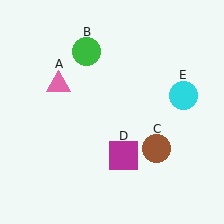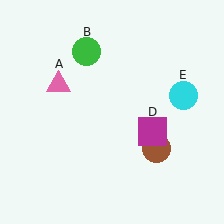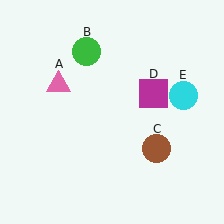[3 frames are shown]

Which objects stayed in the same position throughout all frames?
Pink triangle (object A) and green circle (object B) and brown circle (object C) and cyan circle (object E) remained stationary.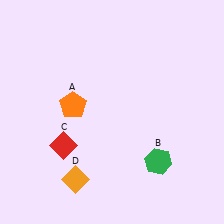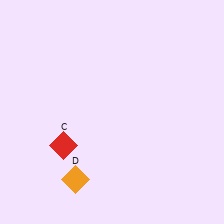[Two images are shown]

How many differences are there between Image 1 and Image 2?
There are 2 differences between the two images.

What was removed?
The green hexagon (B), the orange pentagon (A) were removed in Image 2.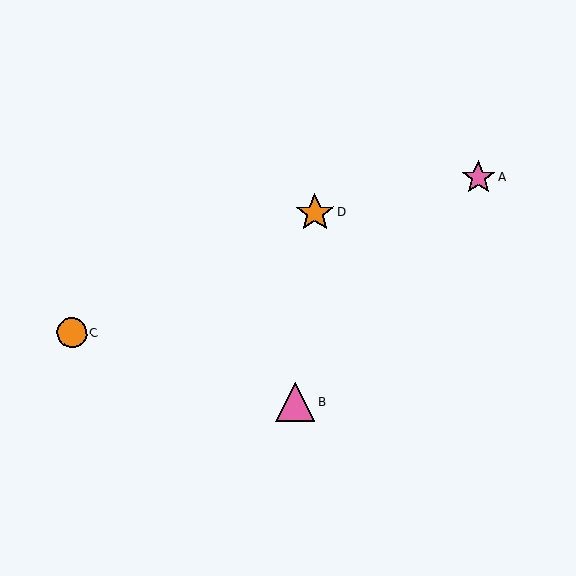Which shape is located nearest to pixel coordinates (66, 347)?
The orange circle (labeled C) at (72, 333) is nearest to that location.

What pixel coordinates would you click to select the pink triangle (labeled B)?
Click at (296, 402) to select the pink triangle B.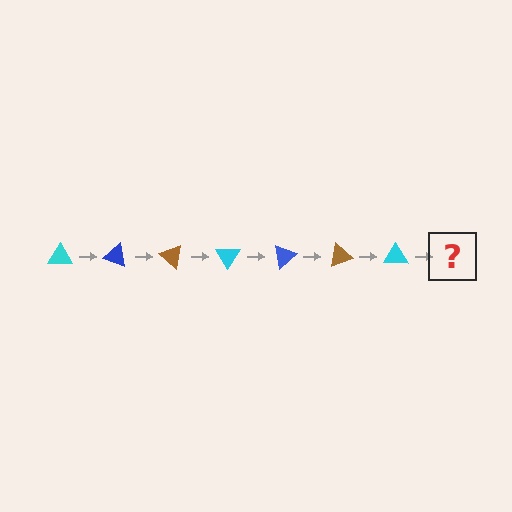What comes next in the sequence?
The next element should be a blue triangle, rotated 140 degrees from the start.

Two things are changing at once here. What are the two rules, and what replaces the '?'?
The two rules are that it rotates 20 degrees each step and the color cycles through cyan, blue, and brown. The '?' should be a blue triangle, rotated 140 degrees from the start.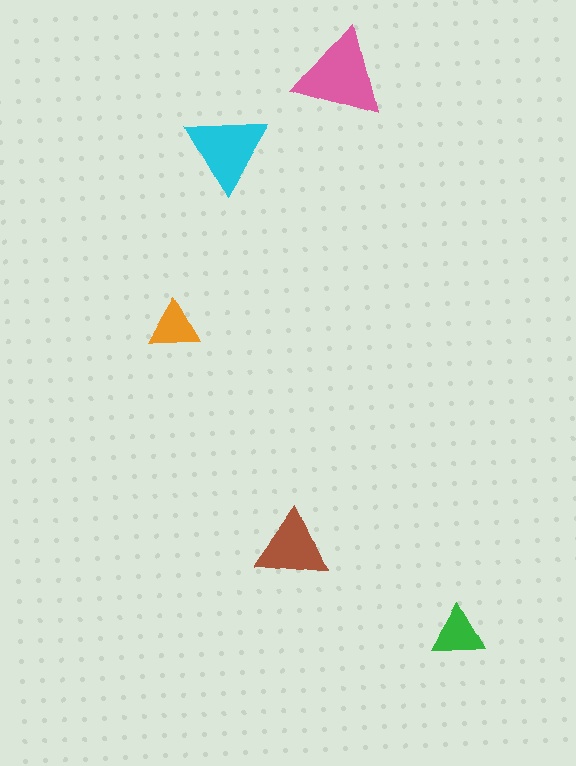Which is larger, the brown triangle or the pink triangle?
The pink one.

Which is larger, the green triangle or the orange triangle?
The green one.